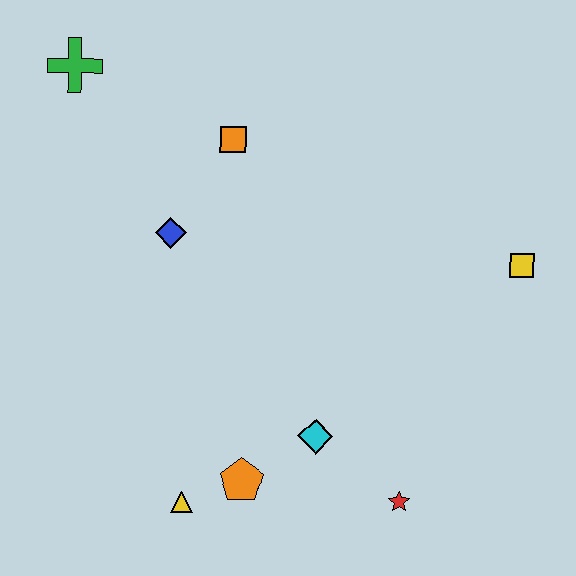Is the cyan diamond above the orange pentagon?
Yes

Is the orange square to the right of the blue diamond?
Yes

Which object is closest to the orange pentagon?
The yellow triangle is closest to the orange pentagon.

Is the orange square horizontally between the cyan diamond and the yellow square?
No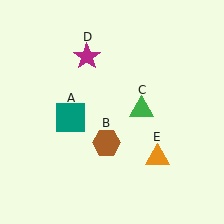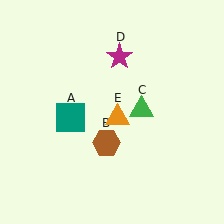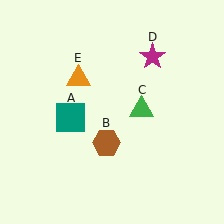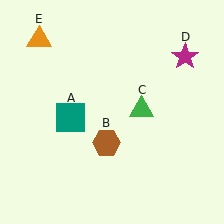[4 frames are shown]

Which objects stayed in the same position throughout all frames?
Teal square (object A) and brown hexagon (object B) and green triangle (object C) remained stationary.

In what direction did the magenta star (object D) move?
The magenta star (object D) moved right.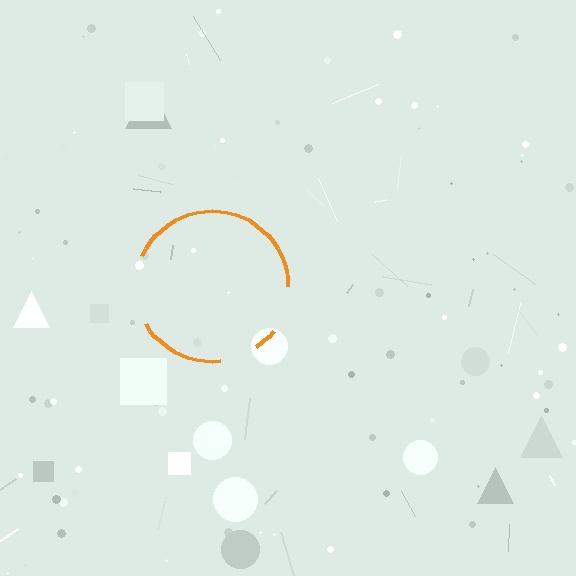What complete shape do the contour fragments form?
The contour fragments form a circle.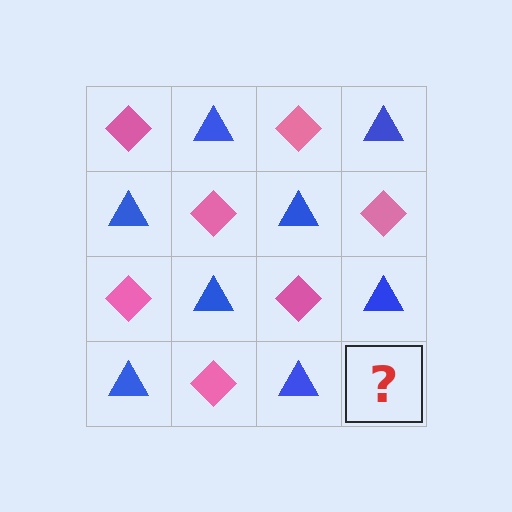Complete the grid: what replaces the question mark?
The question mark should be replaced with a pink diamond.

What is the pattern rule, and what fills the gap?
The rule is that it alternates pink diamond and blue triangle in a checkerboard pattern. The gap should be filled with a pink diamond.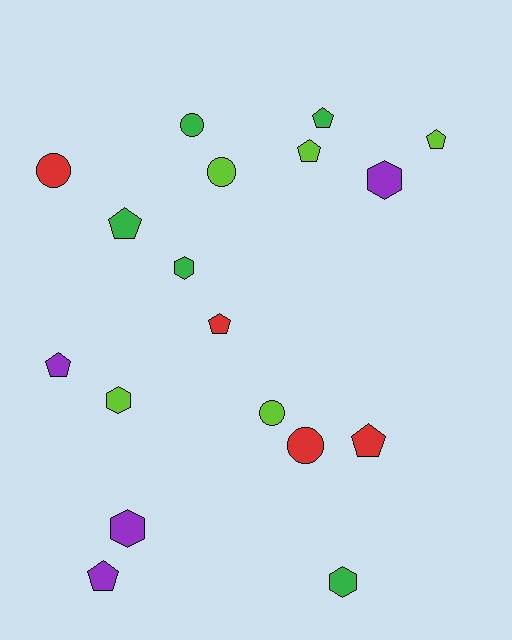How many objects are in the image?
There are 18 objects.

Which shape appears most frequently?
Pentagon, with 8 objects.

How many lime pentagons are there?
There are 2 lime pentagons.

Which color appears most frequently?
Lime, with 5 objects.